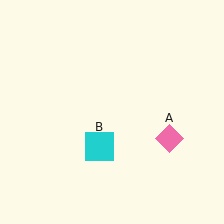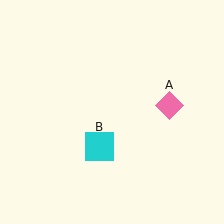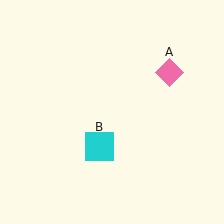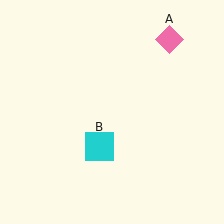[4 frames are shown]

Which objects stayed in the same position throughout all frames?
Cyan square (object B) remained stationary.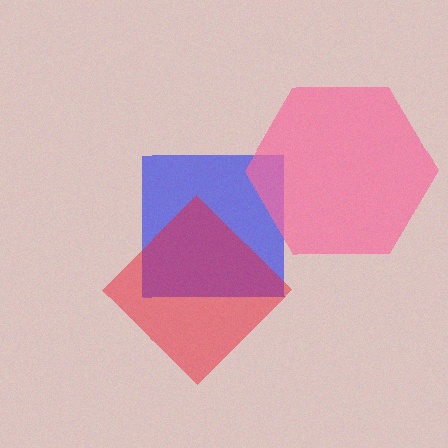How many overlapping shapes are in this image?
There are 3 overlapping shapes in the image.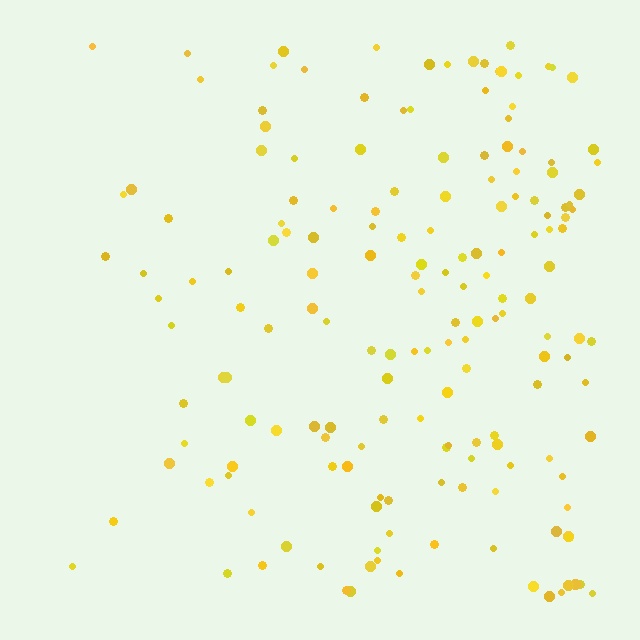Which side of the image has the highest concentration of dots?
The right.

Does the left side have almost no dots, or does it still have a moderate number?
Still a moderate number, just noticeably fewer than the right.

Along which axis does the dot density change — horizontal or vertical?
Horizontal.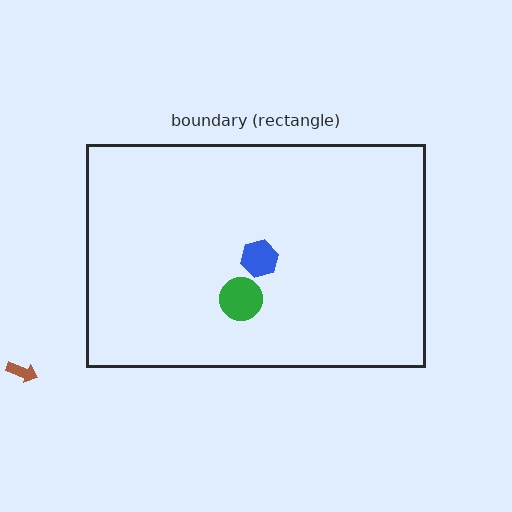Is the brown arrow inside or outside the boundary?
Outside.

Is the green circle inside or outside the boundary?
Inside.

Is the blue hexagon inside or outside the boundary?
Inside.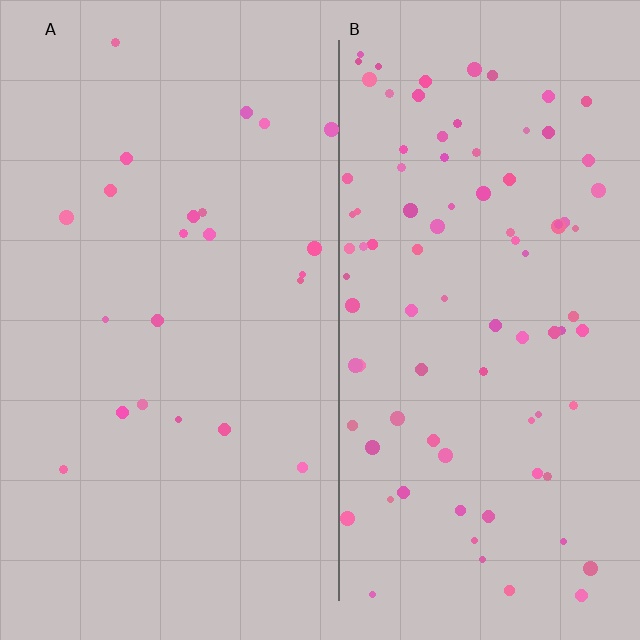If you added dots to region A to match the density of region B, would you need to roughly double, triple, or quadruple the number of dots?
Approximately quadruple.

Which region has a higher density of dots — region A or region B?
B (the right).